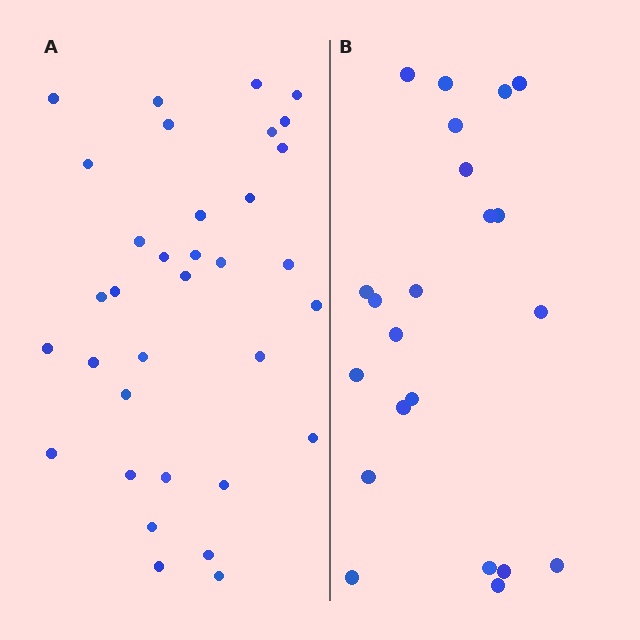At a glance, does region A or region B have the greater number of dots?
Region A (the left region) has more dots.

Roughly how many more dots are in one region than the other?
Region A has roughly 12 or so more dots than region B.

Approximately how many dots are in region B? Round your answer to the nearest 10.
About 20 dots. (The exact count is 22, which rounds to 20.)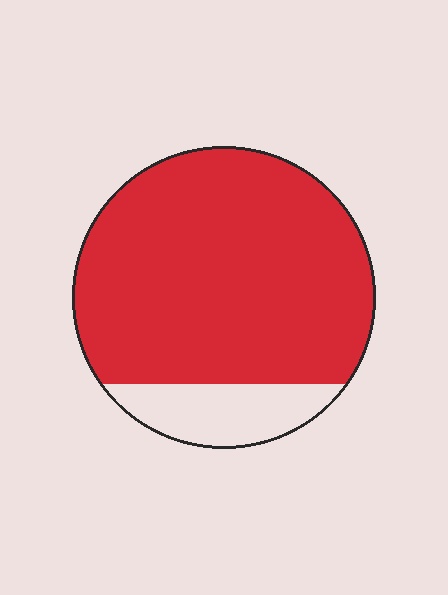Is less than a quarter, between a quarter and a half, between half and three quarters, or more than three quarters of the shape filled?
More than three quarters.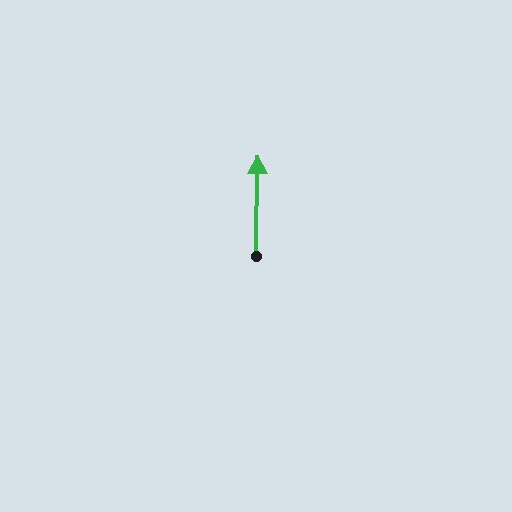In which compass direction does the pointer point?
North.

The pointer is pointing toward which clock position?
Roughly 12 o'clock.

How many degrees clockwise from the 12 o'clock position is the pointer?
Approximately 1 degrees.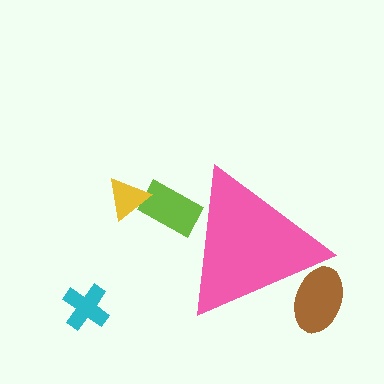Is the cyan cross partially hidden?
No, the cyan cross is fully visible.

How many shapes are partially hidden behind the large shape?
2 shapes are partially hidden.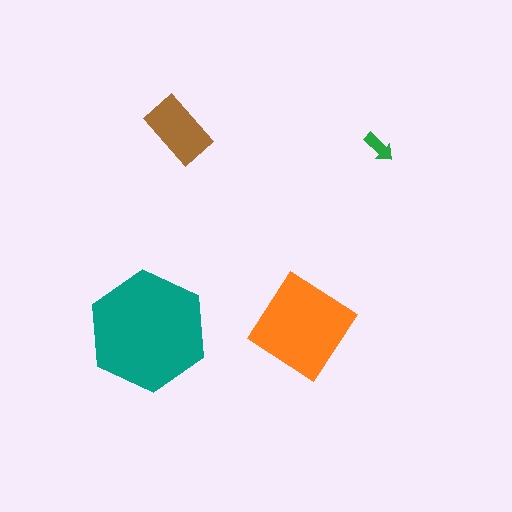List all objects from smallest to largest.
The green arrow, the brown rectangle, the orange diamond, the teal hexagon.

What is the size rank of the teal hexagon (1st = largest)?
1st.